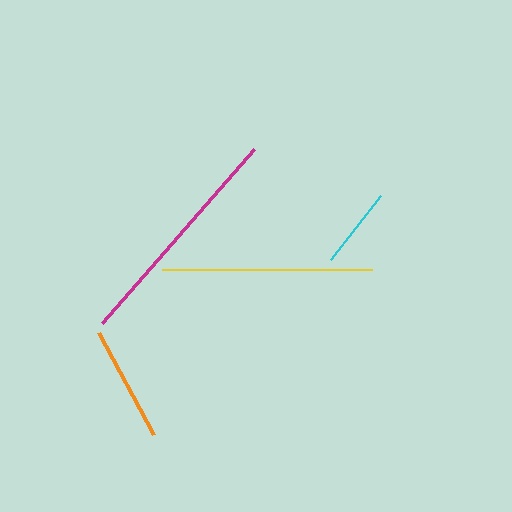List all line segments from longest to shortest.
From longest to shortest: magenta, yellow, orange, cyan.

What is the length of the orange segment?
The orange segment is approximately 116 pixels long.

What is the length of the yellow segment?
The yellow segment is approximately 210 pixels long.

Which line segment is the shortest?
The cyan line is the shortest at approximately 81 pixels.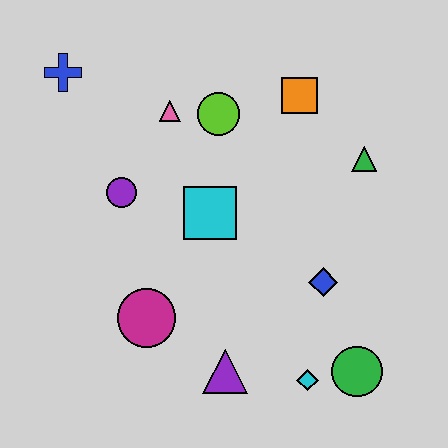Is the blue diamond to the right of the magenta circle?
Yes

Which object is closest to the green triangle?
The orange square is closest to the green triangle.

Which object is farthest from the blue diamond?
The blue cross is farthest from the blue diamond.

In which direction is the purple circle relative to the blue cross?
The purple circle is below the blue cross.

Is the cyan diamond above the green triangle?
No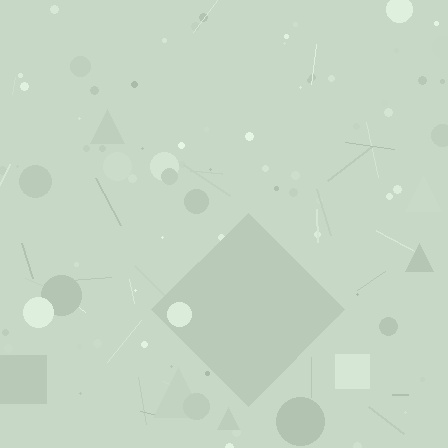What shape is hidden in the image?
A diamond is hidden in the image.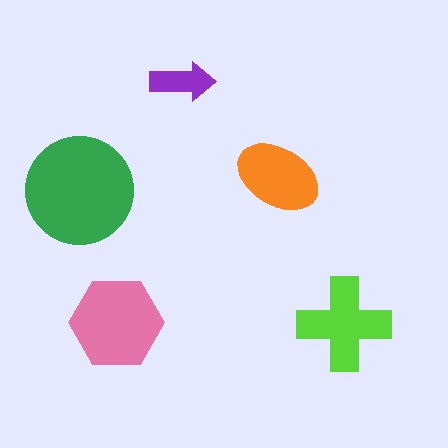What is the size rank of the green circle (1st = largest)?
1st.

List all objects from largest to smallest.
The green circle, the pink hexagon, the lime cross, the orange ellipse, the purple arrow.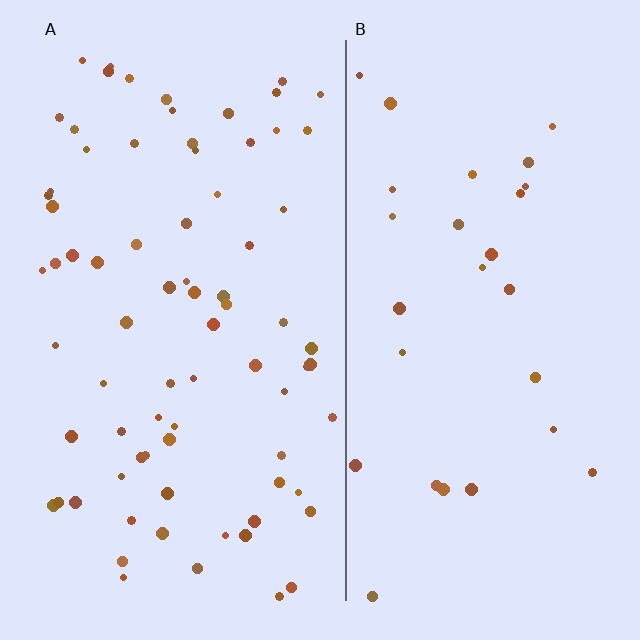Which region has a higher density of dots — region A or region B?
A (the left).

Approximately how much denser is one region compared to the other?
Approximately 2.7× — region A over region B.